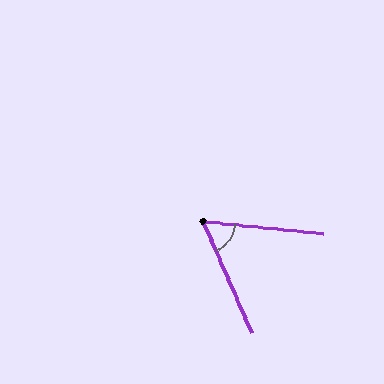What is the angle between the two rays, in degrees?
Approximately 61 degrees.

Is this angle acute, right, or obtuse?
It is acute.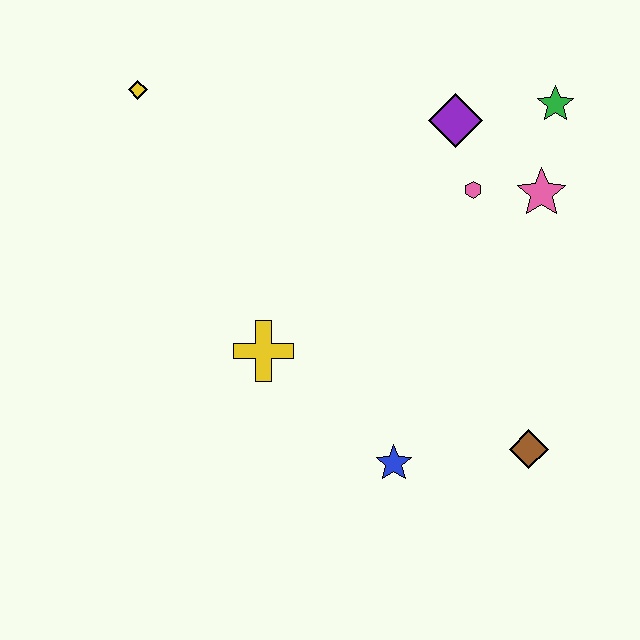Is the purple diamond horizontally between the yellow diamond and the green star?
Yes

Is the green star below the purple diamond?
No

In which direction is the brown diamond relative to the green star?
The brown diamond is below the green star.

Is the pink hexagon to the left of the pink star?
Yes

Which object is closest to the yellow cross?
The blue star is closest to the yellow cross.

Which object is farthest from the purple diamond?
The blue star is farthest from the purple diamond.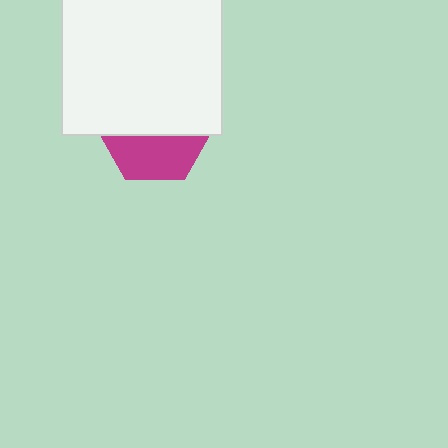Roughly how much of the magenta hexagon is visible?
A small part of it is visible (roughly 41%).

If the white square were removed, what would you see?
You would see the complete magenta hexagon.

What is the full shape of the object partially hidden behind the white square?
The partially hidden object is a magenta hexagon.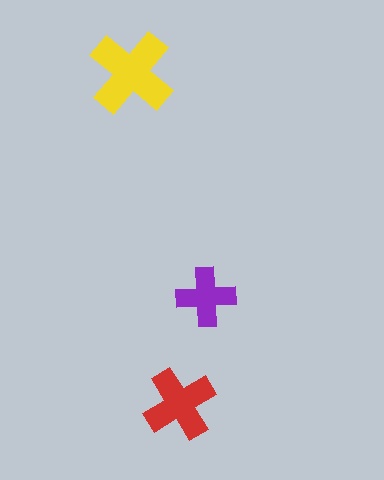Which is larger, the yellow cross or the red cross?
The yellow one.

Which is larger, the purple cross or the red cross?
The red one.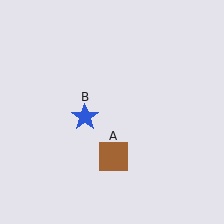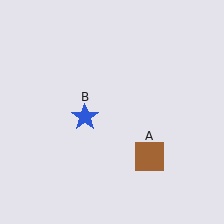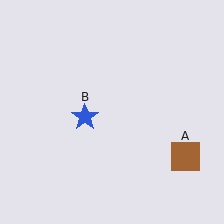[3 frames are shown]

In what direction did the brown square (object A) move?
The brown square (object A) moved right.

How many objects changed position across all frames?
1 object changed position: brown square (object A).